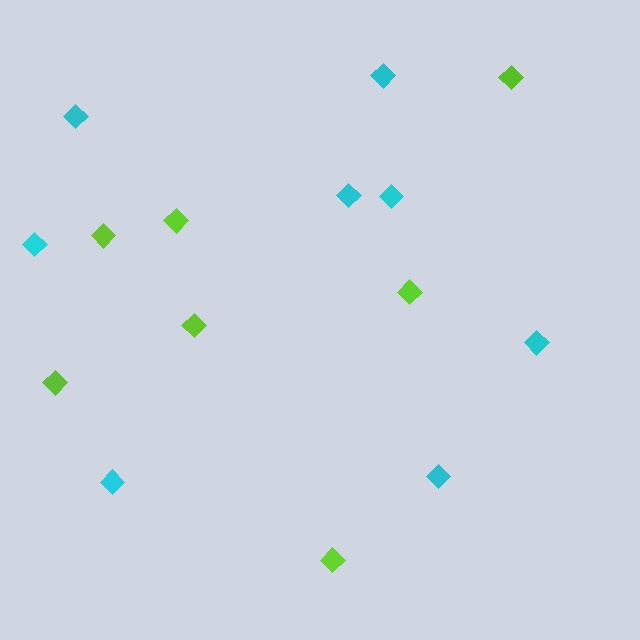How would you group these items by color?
There are 2 groups: one group of cyan diamonds (8) and one group of lime diamonds (7).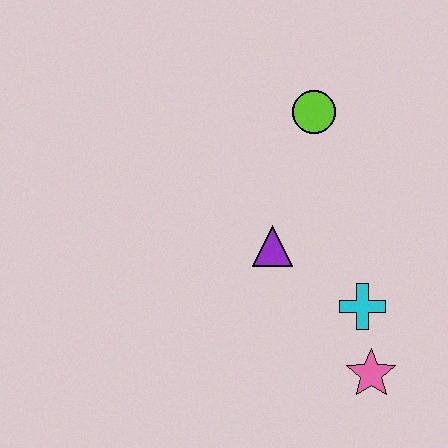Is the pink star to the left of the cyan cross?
No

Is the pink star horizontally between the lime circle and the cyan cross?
No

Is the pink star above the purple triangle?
No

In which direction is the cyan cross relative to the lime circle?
The cyan cross is below the lime circle.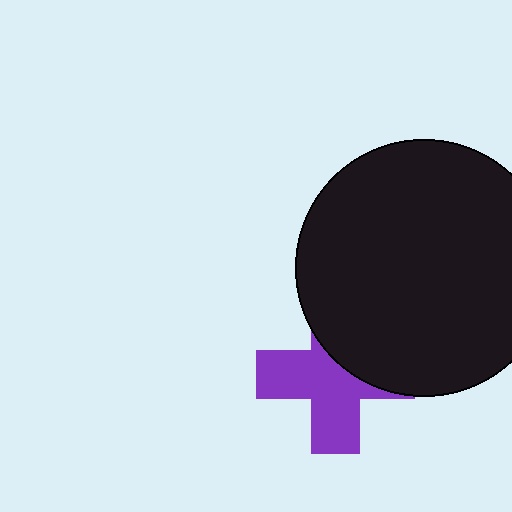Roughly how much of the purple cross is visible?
About half of it is visible (roughly 59%).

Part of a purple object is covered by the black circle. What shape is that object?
It is a cross.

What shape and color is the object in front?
The object in front is a black circle.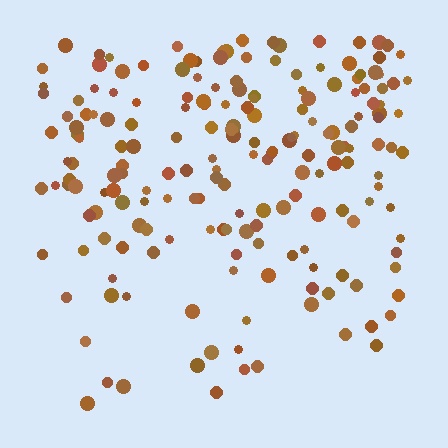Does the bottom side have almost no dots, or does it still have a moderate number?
Still a moderate number, just noticeably fewer than the top.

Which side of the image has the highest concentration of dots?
The top.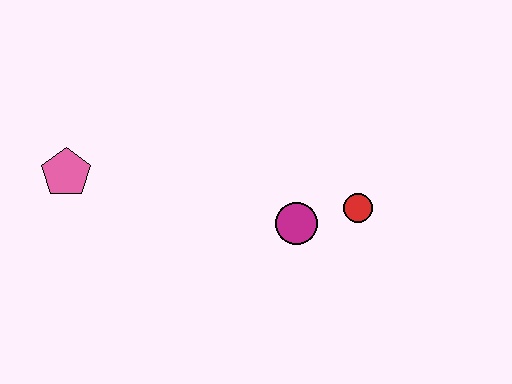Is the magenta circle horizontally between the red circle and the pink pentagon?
Yes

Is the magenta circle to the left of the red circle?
Yes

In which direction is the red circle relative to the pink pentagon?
The red circle is to the right of the pink pentagon.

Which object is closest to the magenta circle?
The red circle is closest to the magenta circle.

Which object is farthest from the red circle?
The pink pentagon is farthest from the red circle.